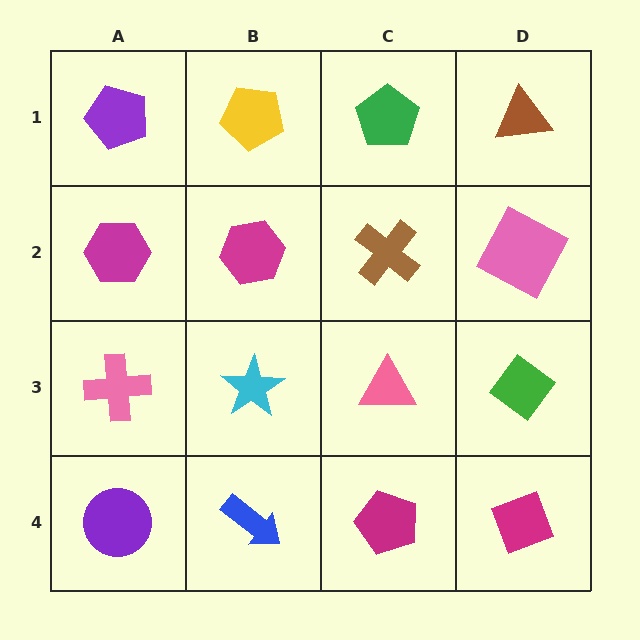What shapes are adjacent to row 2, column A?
A purple pentagon (row 1, column A), a pink cross (row 3, column A), a magenta hexagon (row 2, column B).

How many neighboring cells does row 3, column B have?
4.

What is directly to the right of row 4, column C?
A magenta diamond.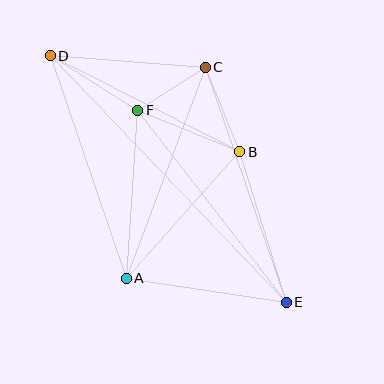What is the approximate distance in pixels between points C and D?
The distance between C and D is approximately 155 pixels.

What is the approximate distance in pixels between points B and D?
The distance between B and D is approximately 213 pixels.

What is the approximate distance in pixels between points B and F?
The distance between B and F is approximately 110 pixels.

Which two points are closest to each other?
Points C and F are closest to each other.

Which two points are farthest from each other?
Points D and E are farthest from each other.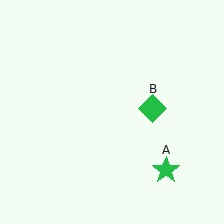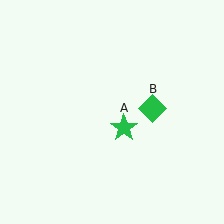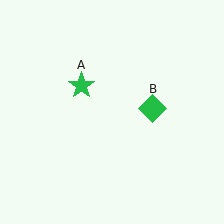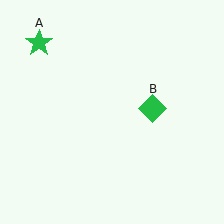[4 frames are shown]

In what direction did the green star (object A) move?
The green star (object A) moved up and to the left.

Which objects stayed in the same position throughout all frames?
Green diamond (object B) remained stationary.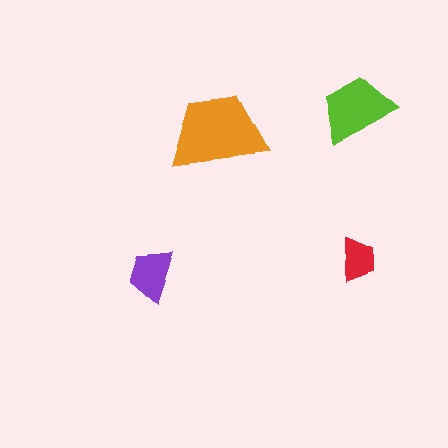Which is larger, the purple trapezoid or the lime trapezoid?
The lime one.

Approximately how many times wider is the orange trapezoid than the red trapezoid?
About 2 times wider.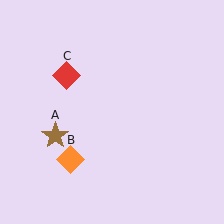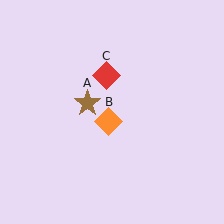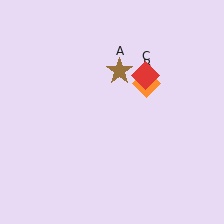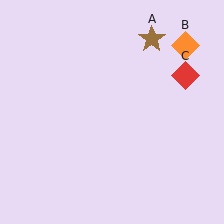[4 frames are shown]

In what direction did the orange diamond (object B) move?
The orange diamond (object B) moved up and to the right.